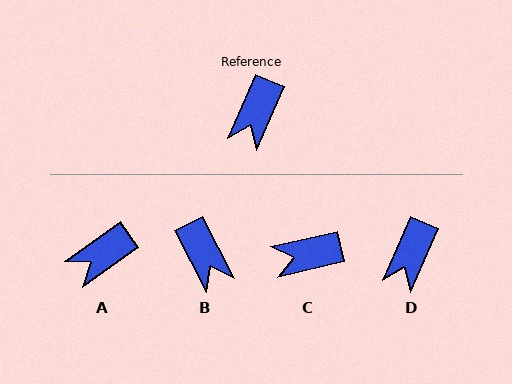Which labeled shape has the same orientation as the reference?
D.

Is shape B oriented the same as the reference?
No, it is off by about 51 degrees.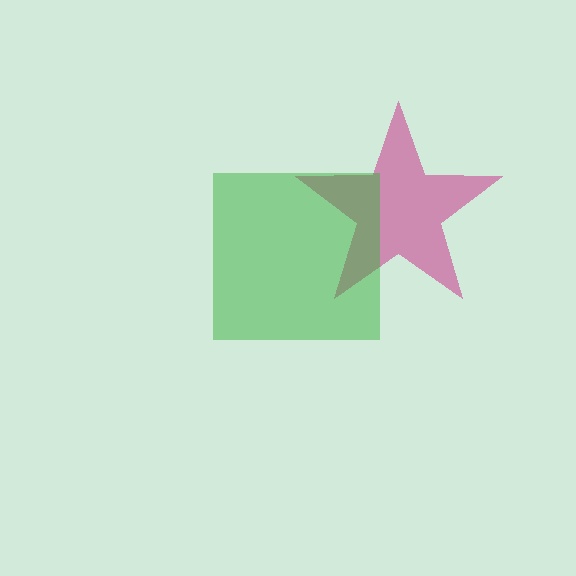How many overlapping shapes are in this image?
There are 2 overlapping shapes in the image.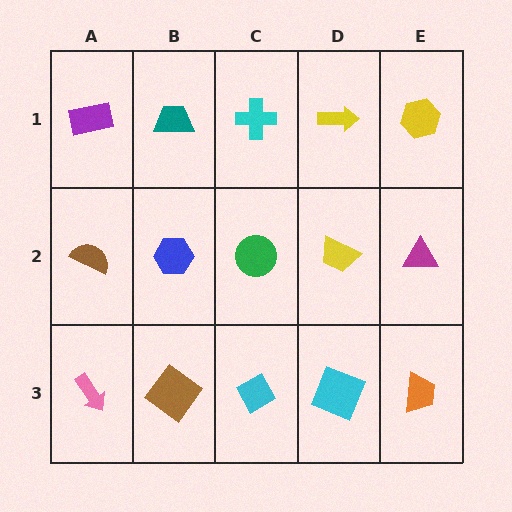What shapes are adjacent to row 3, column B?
A blue hexagon (row 2, column B), a pink arrow (row 3, column A), a cyan diamond (row 3, column C).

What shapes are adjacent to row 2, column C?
A cyan cross (row 1, column C), a cyan diamond (row 3, column C), a blue hexagon (row 2, column B), a yellow trapezoid (row 2, column D).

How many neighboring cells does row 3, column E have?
2.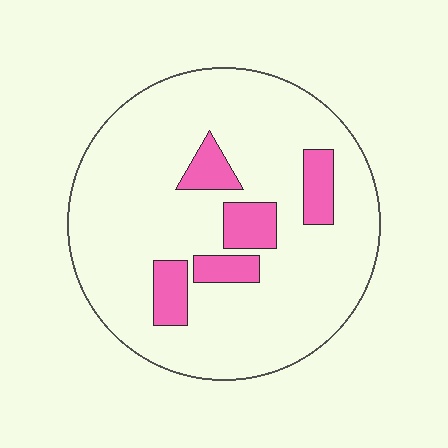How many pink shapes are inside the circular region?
5.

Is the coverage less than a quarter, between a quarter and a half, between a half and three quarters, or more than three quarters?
Less than a quarter.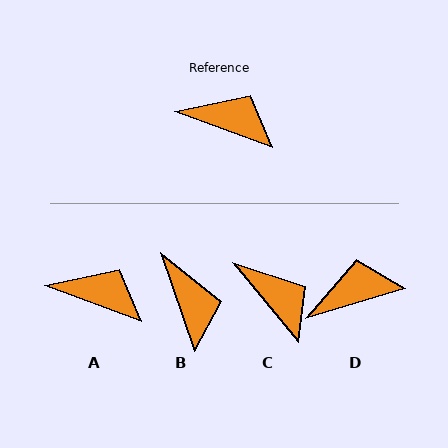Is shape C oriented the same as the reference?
No, it is off by about 30 degrees.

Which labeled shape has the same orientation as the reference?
A.